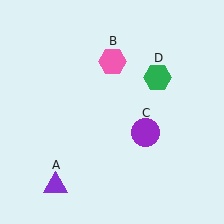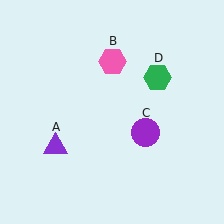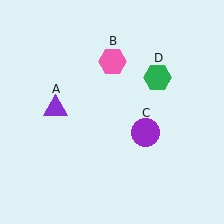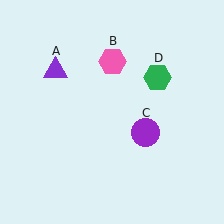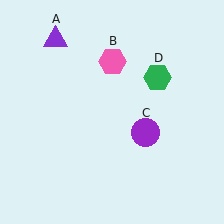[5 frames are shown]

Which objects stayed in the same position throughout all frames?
Pink hexagon (object B) and purple circle (object C) and green hexagon (object D) remained stationary.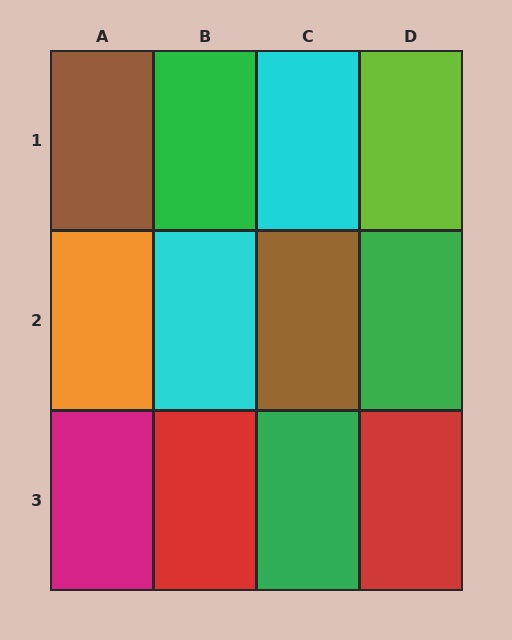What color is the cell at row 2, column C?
Brown.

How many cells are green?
3 cells are green.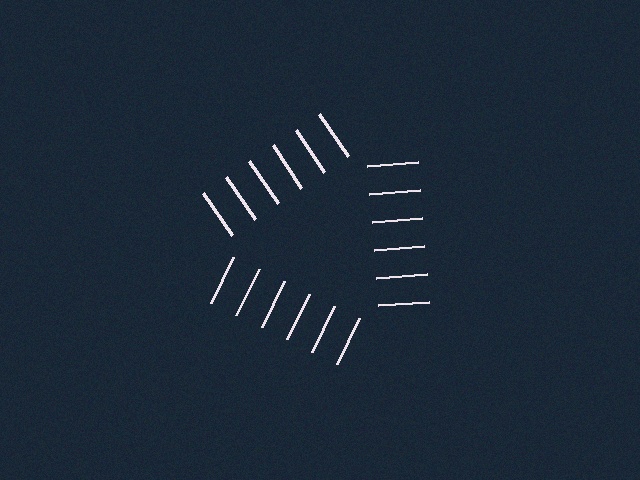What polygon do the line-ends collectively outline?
An illusory triangle — the line segments terminate on its edges but no continuous stroke is drawn.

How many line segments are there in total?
18 — 6 along each of the 3 edges.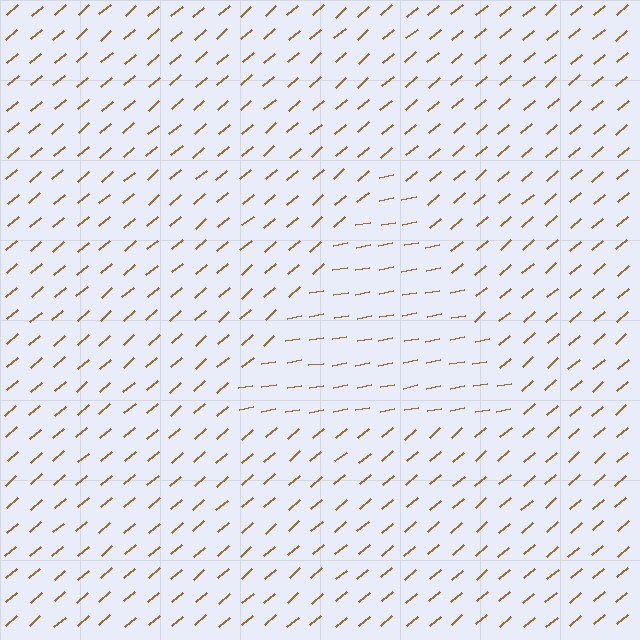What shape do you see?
I see a triangle.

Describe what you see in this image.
The image is filled with small brown line segments. A triangle region in the image has lines oriented differently from the surrounding lines, creating a visible texture boundary.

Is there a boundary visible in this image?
Yes, there is a texture boundary formed by a change in line orientation.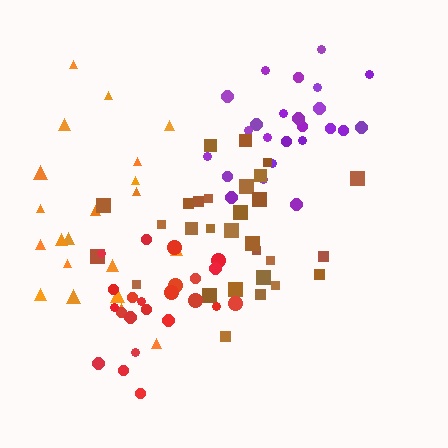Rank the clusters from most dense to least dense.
purple, red, brown, orange.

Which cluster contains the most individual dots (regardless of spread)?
Brown (29).